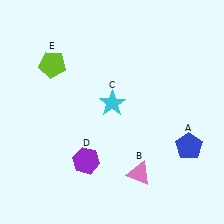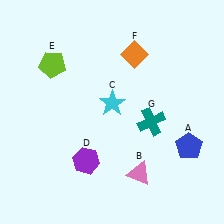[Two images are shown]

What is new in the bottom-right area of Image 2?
A teal cross (G) was added in the bottom-right area of Image 2.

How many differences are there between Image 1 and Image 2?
There are 2 differences between the two images.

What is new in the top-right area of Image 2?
An orange diamond (F) was added in the top-right area of Image 2.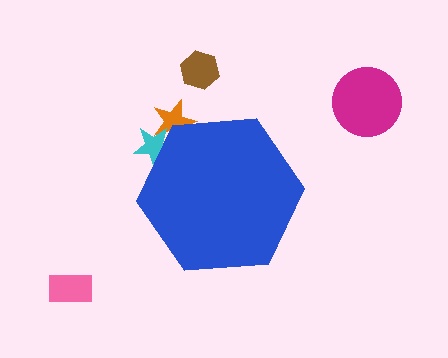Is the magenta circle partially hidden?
No, the magenta circle is fully visible.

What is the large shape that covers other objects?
A blue hexagon.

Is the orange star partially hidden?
Yes, the orange star is partially hidden behind the blue hexagon.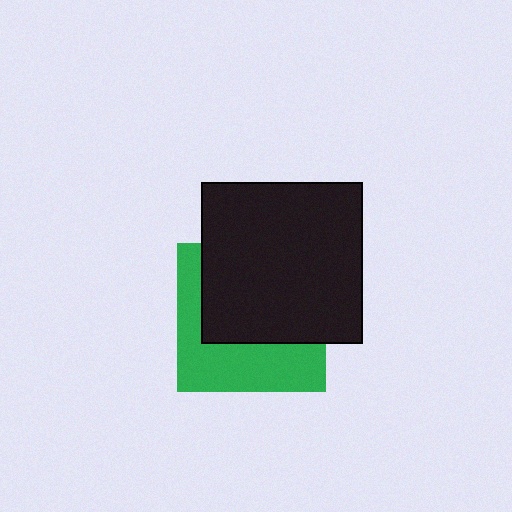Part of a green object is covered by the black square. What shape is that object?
It is a square.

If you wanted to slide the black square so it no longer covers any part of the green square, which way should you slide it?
Slide it up — that is the most direct way to separate the two shapes.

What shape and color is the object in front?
The object in front is a black square.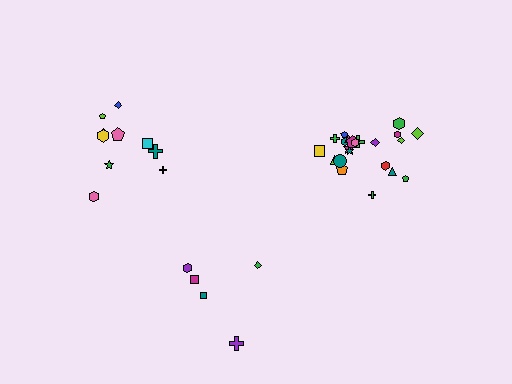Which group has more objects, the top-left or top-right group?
The top-right group.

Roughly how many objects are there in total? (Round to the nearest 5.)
Roughly 35 objects in total.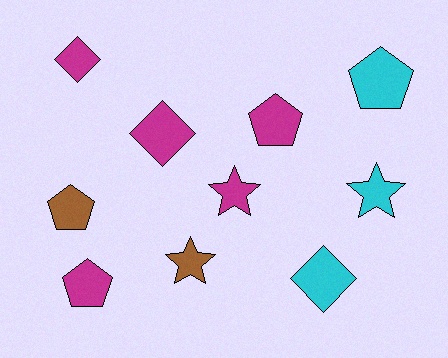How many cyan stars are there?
There is 1 cyan star.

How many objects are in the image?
There are 10 objects.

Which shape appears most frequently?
Pentagon, with 4 objects.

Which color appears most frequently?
Magenta, with 5 objects.